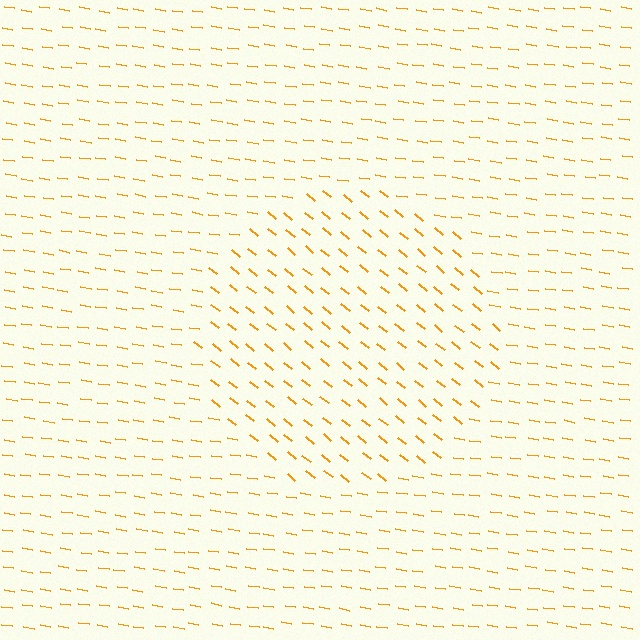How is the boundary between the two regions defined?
The boundary is defined purely by a change in line orientation (approximately 30 degrees difference). All lines are the same color and thickness.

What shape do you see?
I see a circle.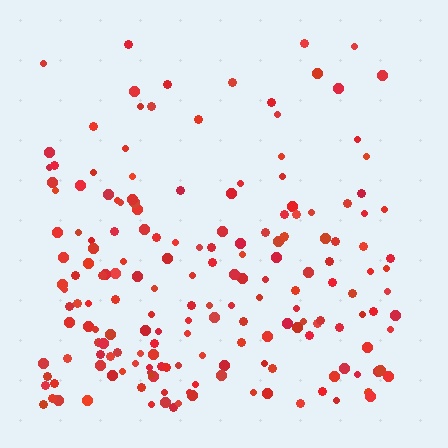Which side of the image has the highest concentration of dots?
The bottom.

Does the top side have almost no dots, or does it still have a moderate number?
Still a moderate number, just noticeably fewer than the bottom.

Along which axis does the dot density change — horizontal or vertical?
Vertical.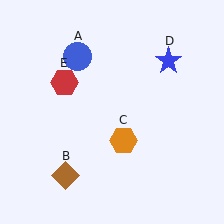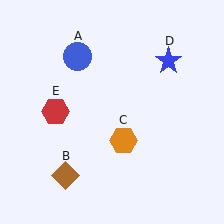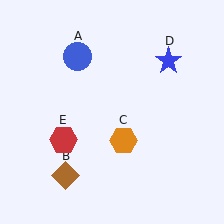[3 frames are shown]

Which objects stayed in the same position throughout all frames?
Blue circle (object A) and brown diamond (object B) and orange hexagon (object C) and blue star (object D) remained stationary.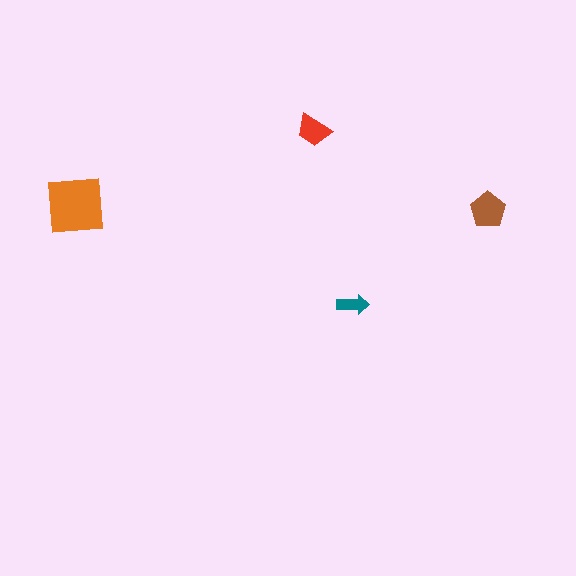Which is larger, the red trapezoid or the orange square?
The orange square.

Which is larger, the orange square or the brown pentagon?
The orange square.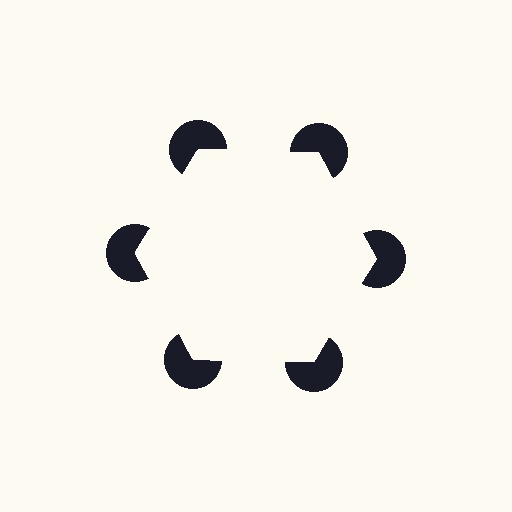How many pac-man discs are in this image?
There are 6 — one at each vertex of the illusory hexagon.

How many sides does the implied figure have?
6 sides.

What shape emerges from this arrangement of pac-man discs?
An illusory hexagon — its edges are inferred from the aligned wedge cuts in the pac-man discs, not physically drawn.